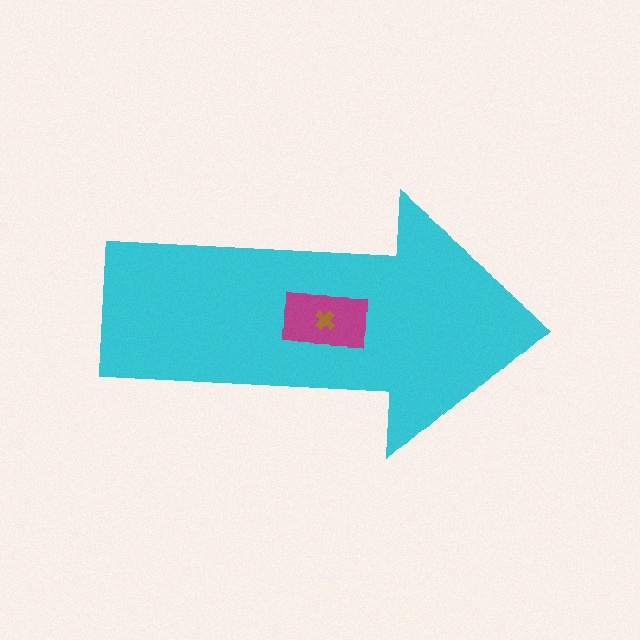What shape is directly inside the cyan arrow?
The magenta rectangle.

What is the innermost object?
The brown cross.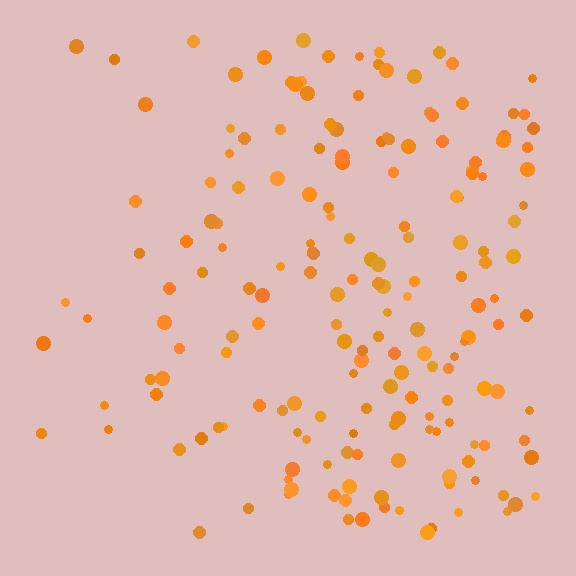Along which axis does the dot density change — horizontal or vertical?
Horizontal.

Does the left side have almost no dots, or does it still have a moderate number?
Still a moderate number, just noticeably fewer than the right.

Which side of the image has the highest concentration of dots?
The right.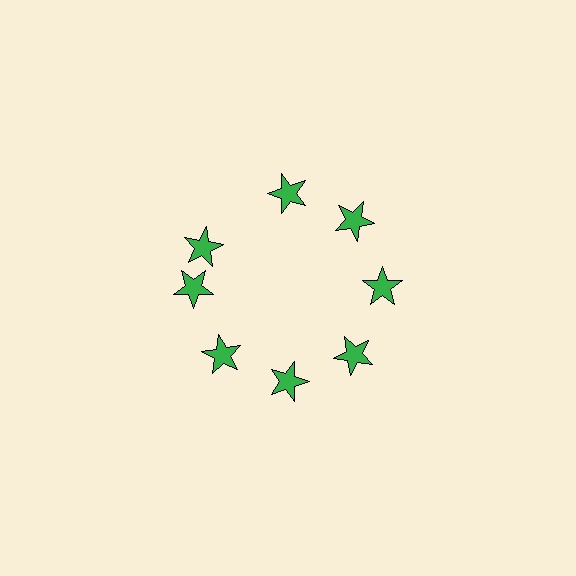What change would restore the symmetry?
The symmetry would be restored by rotating it back into even spacing with its neighbors so that all 8 stars sit at equal angles and equal distance from the center.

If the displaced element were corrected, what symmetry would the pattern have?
It would have 8-fold rotational symmetry — the pattern would map onto itself every 45 degrees.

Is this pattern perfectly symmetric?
No. The 8 green stars are arranged in a ring, but one element near the 10 o'clock position is rotated out of alignment along the ring, breaking the 8-fold rotational symmetry.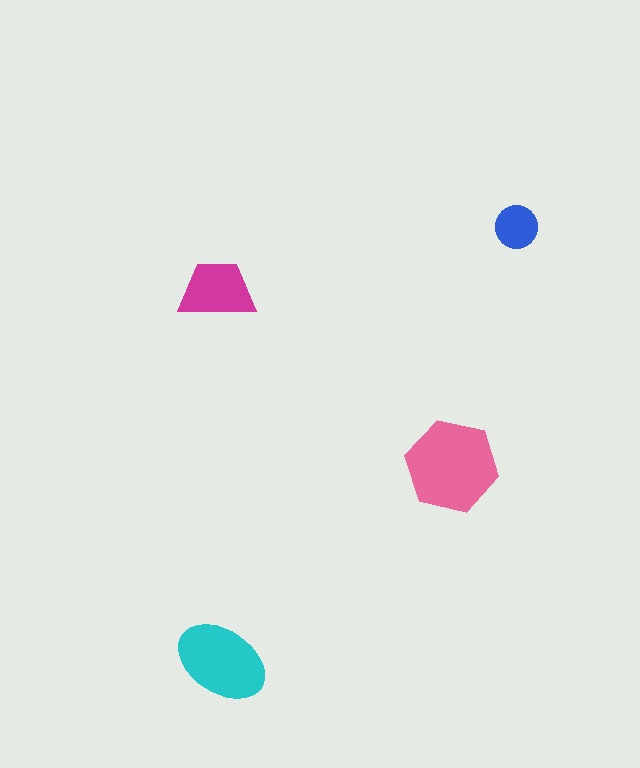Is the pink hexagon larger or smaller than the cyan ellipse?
Larger.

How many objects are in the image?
There are 4 objects in the image.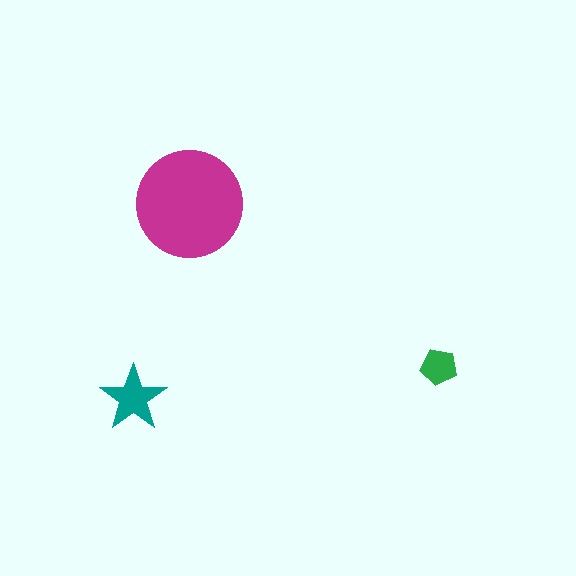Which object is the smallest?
The green pentagon.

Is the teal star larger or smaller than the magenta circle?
Smaller.